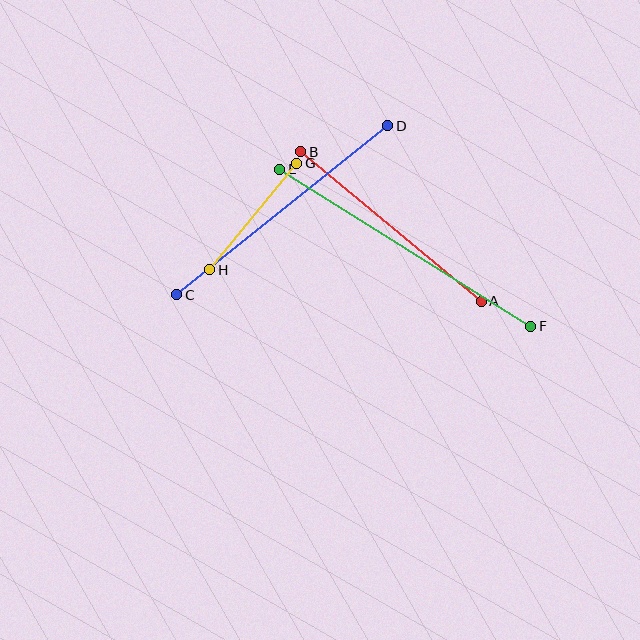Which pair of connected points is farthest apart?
Points E and F are farthest apart.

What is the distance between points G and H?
The distance is approximately 137 pixels.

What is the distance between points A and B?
The distance is approximately 235 pixels.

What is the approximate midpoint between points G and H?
The midpoint is at approximately (253, 216) pixels.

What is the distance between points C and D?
The distance is approximately 270 pixels.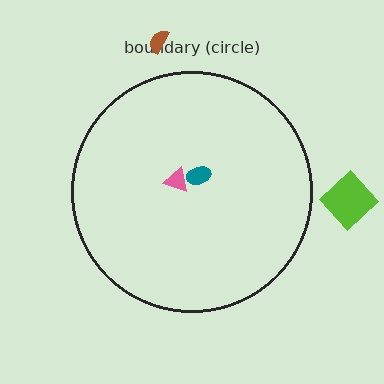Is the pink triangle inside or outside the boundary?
Inside.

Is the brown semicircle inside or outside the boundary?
Outside.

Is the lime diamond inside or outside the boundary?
Outside.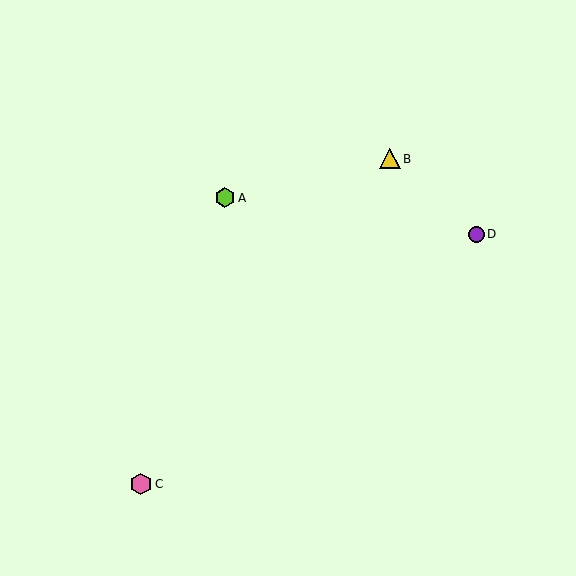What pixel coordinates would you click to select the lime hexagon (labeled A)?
Click at (225, 198) to select the lime hexagon A.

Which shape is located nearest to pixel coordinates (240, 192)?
The lime hexagon (labeled A) at (225, 198) is nearest to that location.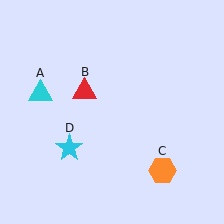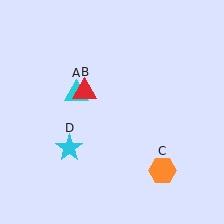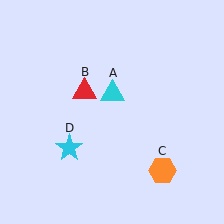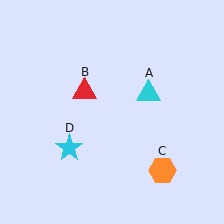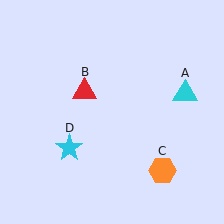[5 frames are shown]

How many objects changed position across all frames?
1 object changed position: cyan triangle (object A).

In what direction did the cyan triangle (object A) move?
The cyan triangle (object A) moved right.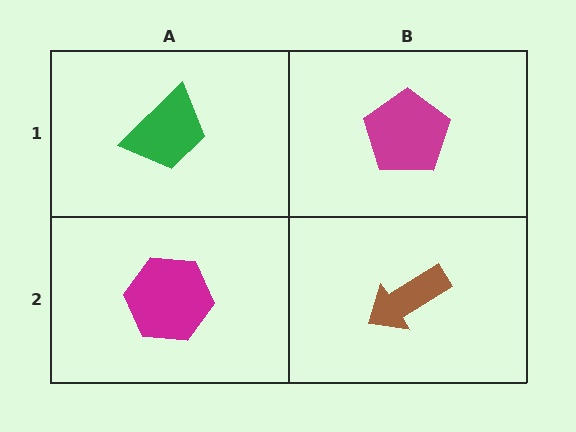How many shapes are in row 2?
2 shapes.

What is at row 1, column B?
A magenta pentagon.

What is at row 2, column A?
A magenta hexagon.